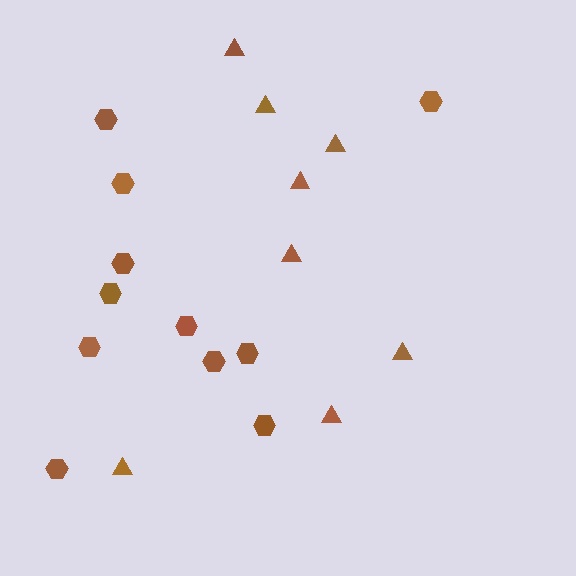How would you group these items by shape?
There are 2 groups: one group of hexagons (11) and one group of triangles (8).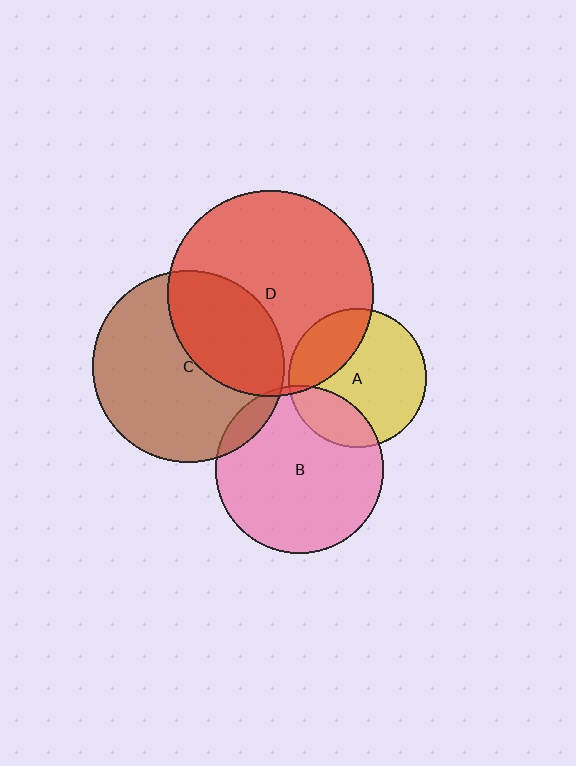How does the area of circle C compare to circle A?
Approximately 1.9 times.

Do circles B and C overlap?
Yes.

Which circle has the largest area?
Circle D (red).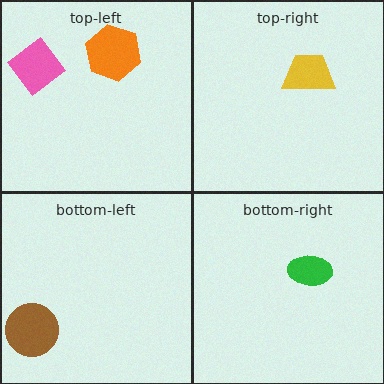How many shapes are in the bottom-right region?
1.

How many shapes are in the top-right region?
1.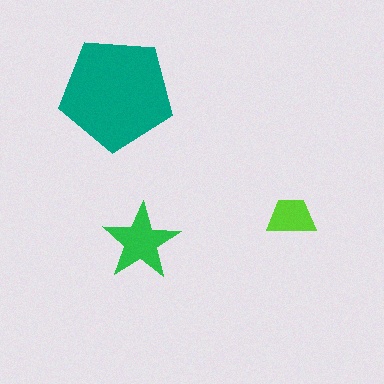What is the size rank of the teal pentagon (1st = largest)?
1st.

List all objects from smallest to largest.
The lime trapezoid, the green star, the teal pentagon.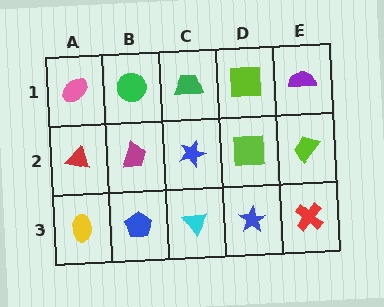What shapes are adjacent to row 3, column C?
A blue star (row 2, column C), a blue pentagon (row 3, column B), a blue star (row 3, column D).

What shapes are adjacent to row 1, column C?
A blue star (row 2, column C), a green circle (row 1, column B), a lime square (row 1, column D).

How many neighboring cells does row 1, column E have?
2.